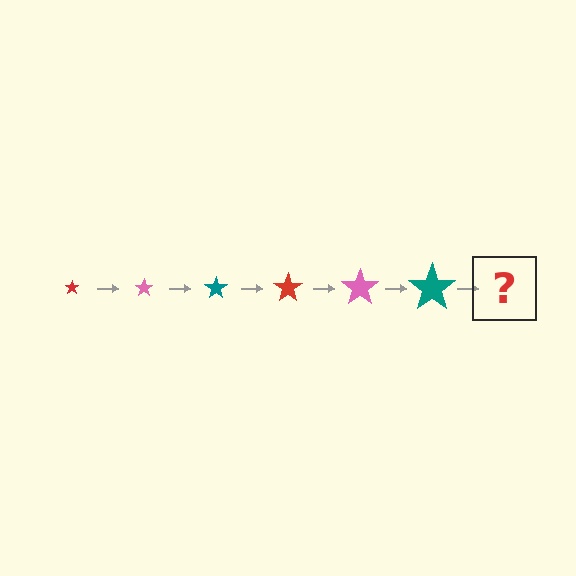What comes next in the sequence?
The next element should be a red star, larger than the previous one.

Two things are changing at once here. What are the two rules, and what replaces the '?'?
The two rules are that the star grows larger each step and the color cycles through red, pink, and teal. The '?' should be a red star, larger than the previous one.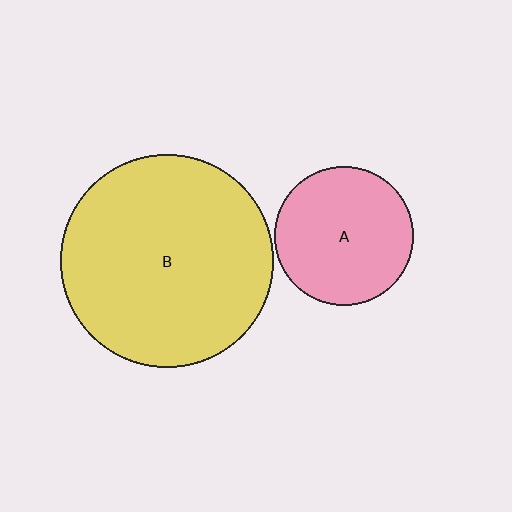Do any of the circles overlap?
No, none of the circles overlap.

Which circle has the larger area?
Circle B (yellow).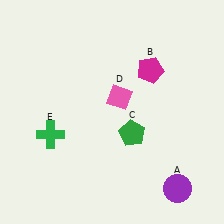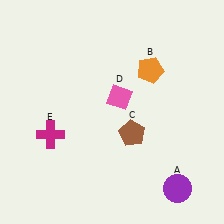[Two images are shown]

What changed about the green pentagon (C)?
In Image 1, C is green. In Image 2, it changed to brown.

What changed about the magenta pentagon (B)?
In Image 1, B is magenta. In Image 2, it changed to orange.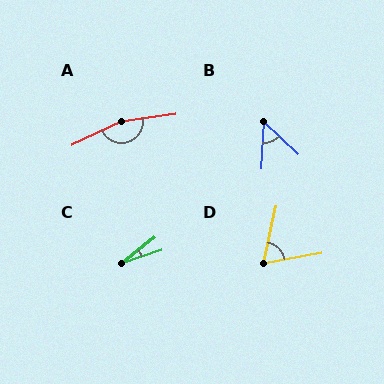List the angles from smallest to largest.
C (19°), B (50°), D (68°), A (162°).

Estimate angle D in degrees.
Approximately 68 degrees.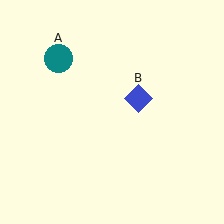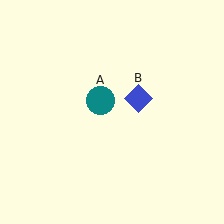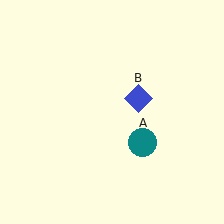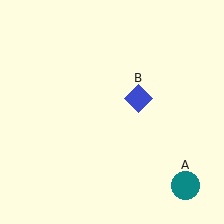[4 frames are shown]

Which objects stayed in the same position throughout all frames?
Blue diamond (object B) remained stationary.